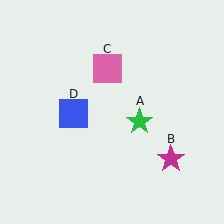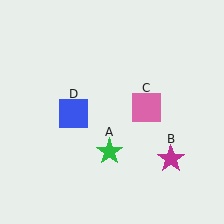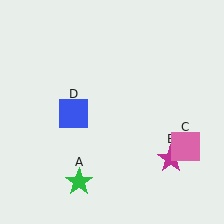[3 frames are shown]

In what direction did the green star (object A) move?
The green star (object A) moved down and to the left.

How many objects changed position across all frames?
2 objects changed position: green star (object A), pink square (object C).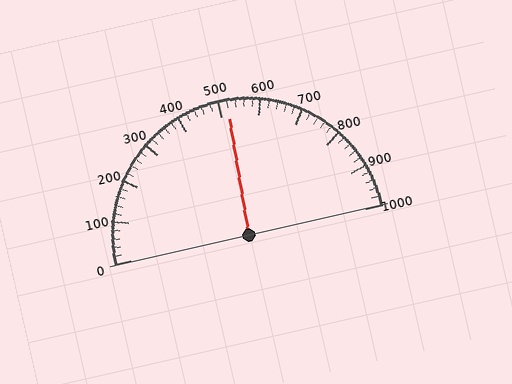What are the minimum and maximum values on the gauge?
The gauge ranges from 0 to 1000.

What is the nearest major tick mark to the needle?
The nearest major tick mark is 500.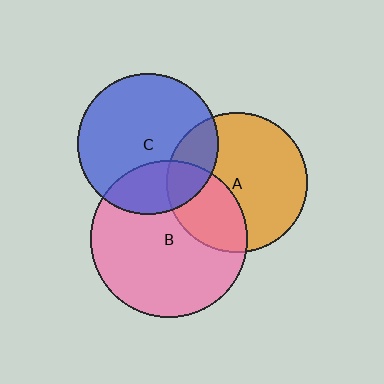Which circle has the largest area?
Circle B (pink).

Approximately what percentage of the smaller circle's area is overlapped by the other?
Approximately 20%.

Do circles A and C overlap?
Yes.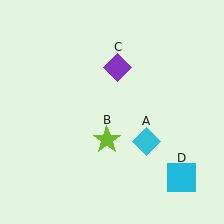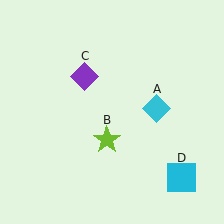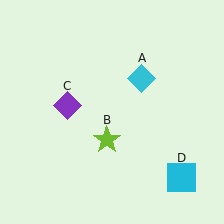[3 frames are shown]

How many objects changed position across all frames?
2 objects changed position: cyan diamond (object A), purple diamond (object C).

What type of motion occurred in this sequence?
The cyan diamond (object A), purple diamond (object C) rotated counterclockwise around the center of the scene.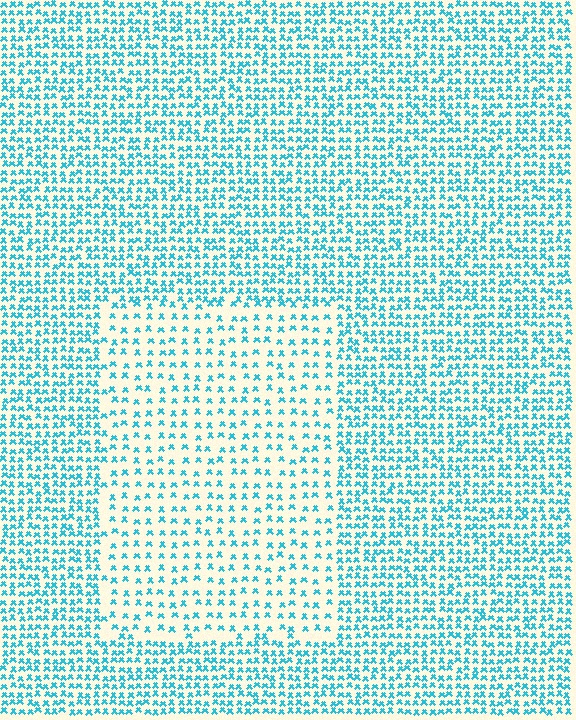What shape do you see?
I see a rectangle.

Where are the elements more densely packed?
The elements are more densely packed outside the rectangle boundary.